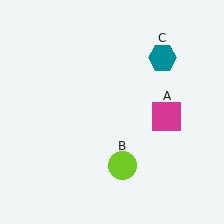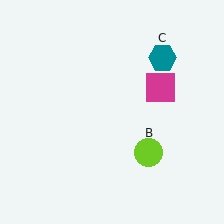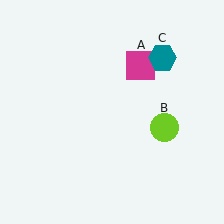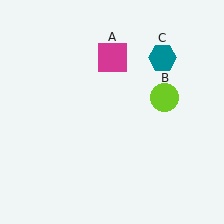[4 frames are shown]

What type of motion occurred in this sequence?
The magenta square (object A), lime circle (object B) rotated counterclockwise around the center of the scene.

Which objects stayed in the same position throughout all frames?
Teal hexagon (object C) remained stationary.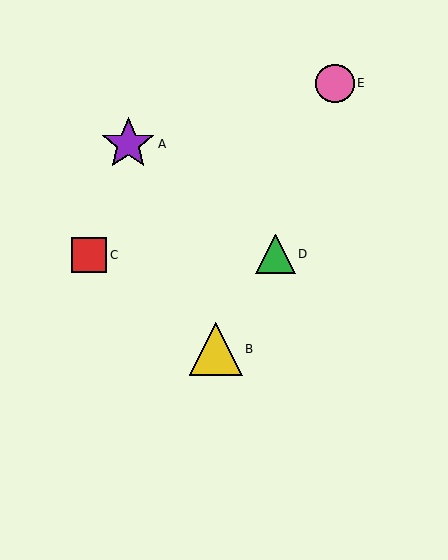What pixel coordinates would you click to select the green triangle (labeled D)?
Click at (276, 254) to select the green triangle D.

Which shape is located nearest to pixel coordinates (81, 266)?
The red square (labeled C) at (89, 255) is nearest to that location.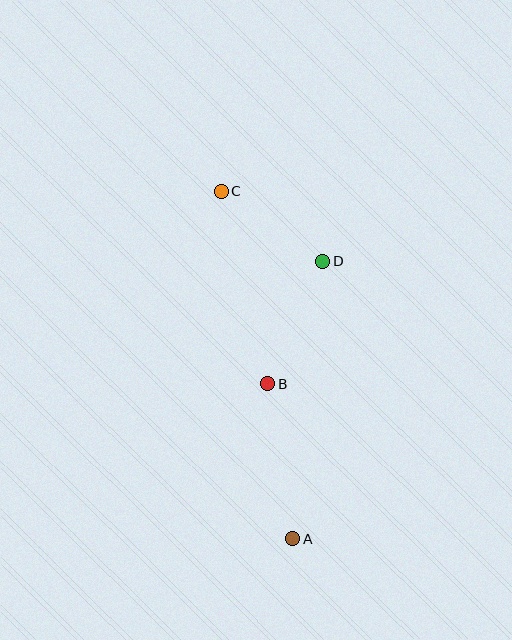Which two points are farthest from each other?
Points A and C are farthest from each other.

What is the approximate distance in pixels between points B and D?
The distance between B and D is approximately 134 pixels.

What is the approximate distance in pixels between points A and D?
The distance between A and D is approximately 279 pixels.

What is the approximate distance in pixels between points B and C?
The distance between B and C is approximately 198 pixels.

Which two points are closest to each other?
Points C and D are closest to each other.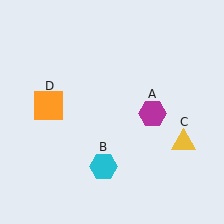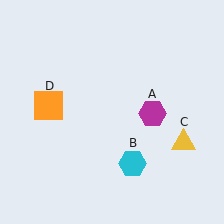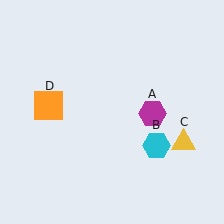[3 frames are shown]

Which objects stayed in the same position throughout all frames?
Magenta hexagon (object A) and yellow triangle (object C) and orange square (object D) remained stationary.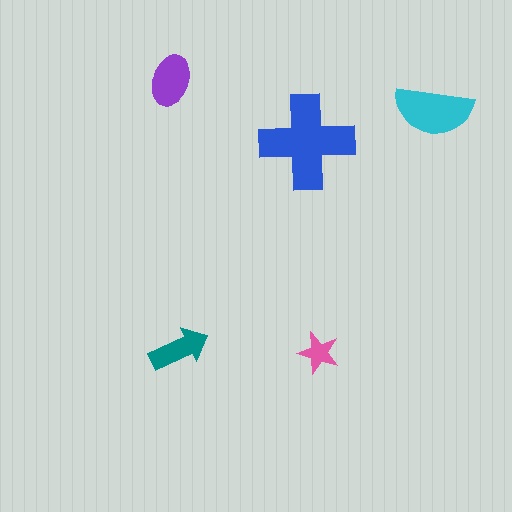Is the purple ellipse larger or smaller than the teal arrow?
Larger.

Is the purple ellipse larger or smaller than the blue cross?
Smaller.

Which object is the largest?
The blue cross.